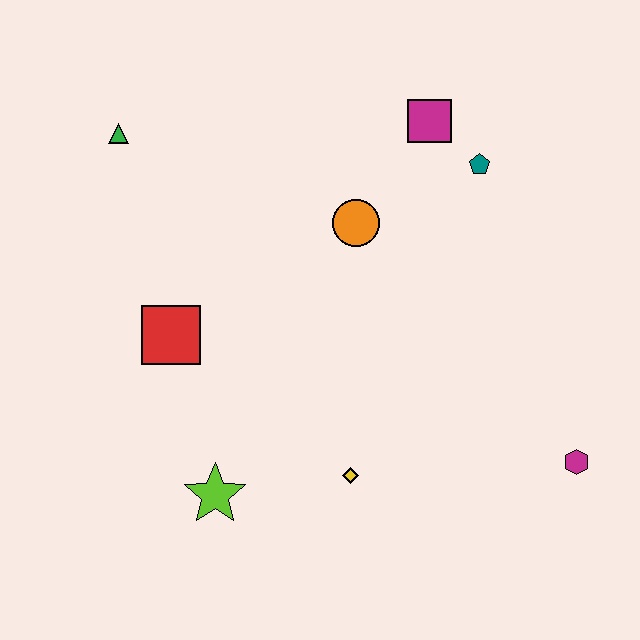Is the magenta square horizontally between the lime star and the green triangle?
No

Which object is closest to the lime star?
The yellow diamond is closest to the lime star.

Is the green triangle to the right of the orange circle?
No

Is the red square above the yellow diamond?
Yes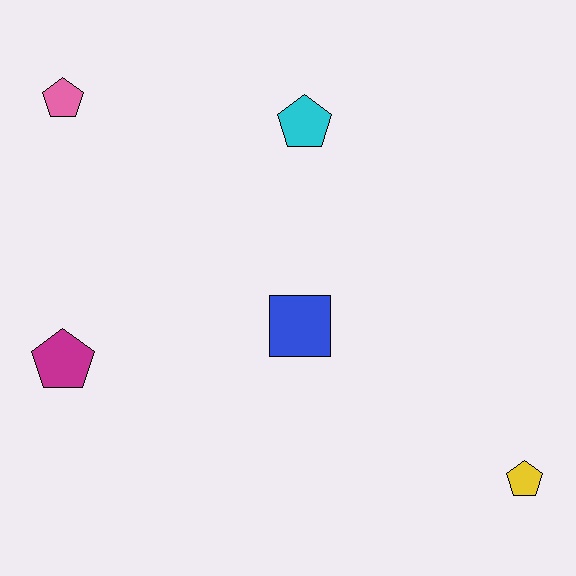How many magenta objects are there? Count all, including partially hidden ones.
There is 1 magenta object.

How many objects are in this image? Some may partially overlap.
There are 5 objects.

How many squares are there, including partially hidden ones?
There is 1 square.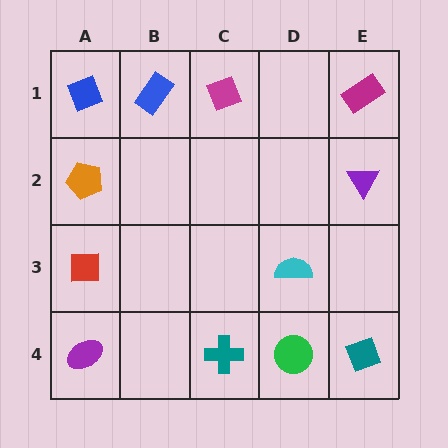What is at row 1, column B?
A blue rectangle.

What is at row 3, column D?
A cyan semicircle.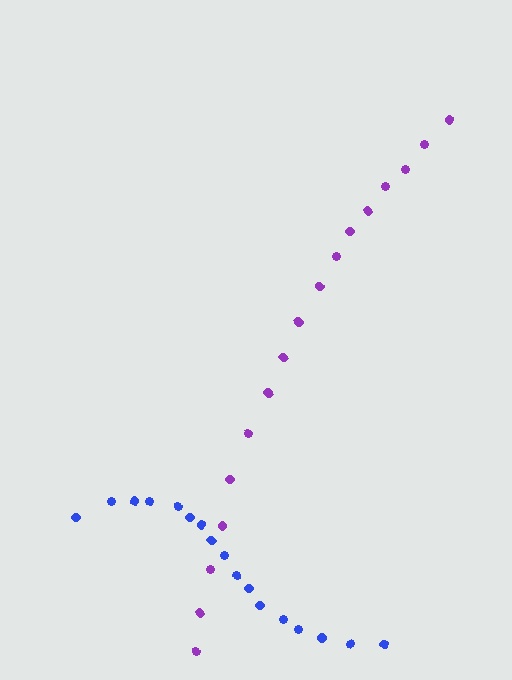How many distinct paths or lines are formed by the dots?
There are 2 distinct paths.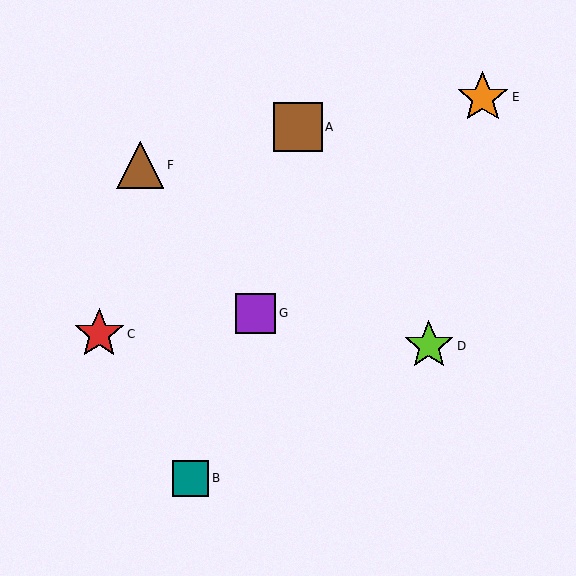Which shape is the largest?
The orange star (labeled E) is the largest.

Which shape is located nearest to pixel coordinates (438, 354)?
The lime star (labeled D) at (429, 346) is nearest to that location.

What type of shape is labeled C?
Shape C is a red star.